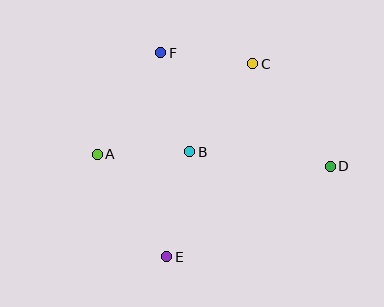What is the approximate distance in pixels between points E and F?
The distance between E and F is approximately 204 pixels.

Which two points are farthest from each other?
Points A and D are farthest from each other.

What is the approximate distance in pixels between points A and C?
The distance between A and C is approximately 180 pixels.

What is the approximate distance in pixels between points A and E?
The distance between A and E is approximately 124 pixels.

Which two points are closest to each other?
Points C and F are closest to each other.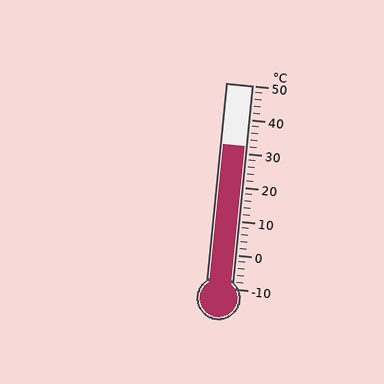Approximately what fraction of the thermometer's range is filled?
The thermometer is filled to approximately 70% of its range.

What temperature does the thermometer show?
The thermometer shows approximately 32°C.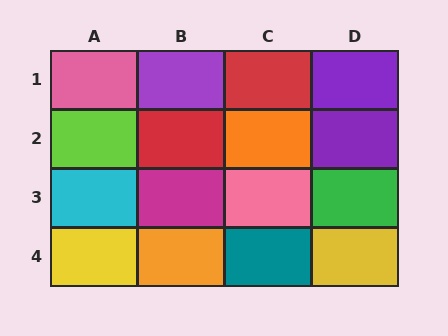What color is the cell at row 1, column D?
Purple.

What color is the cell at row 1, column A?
Pink.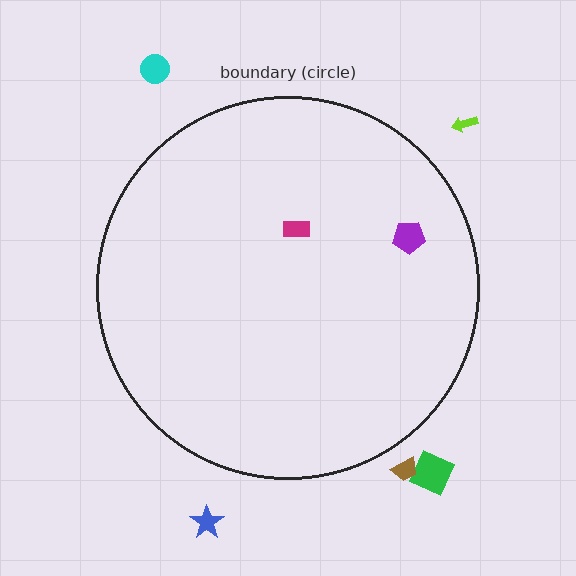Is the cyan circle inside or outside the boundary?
Outside.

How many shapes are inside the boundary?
2 inside, 5 outside.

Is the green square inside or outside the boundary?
Outside.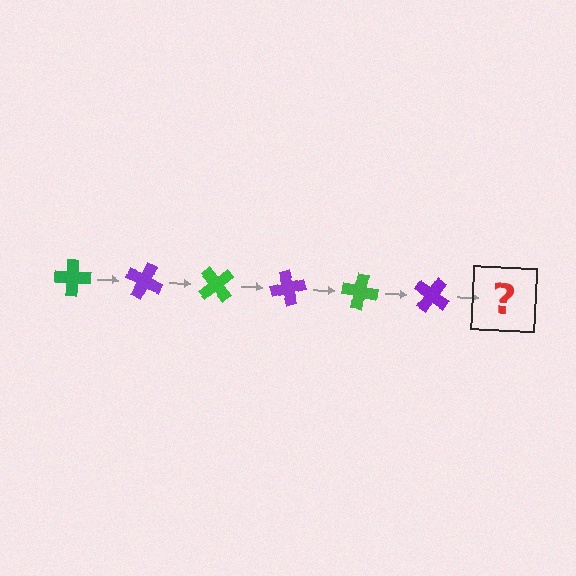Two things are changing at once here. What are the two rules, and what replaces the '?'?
The two rules are that it rotates 25 degrees each step and the color cycles through green and purple. The '?' should be a green cross, rotated 150 degrees from the start.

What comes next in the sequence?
The next element should be a green cross, rotated 150 degrees from the start.